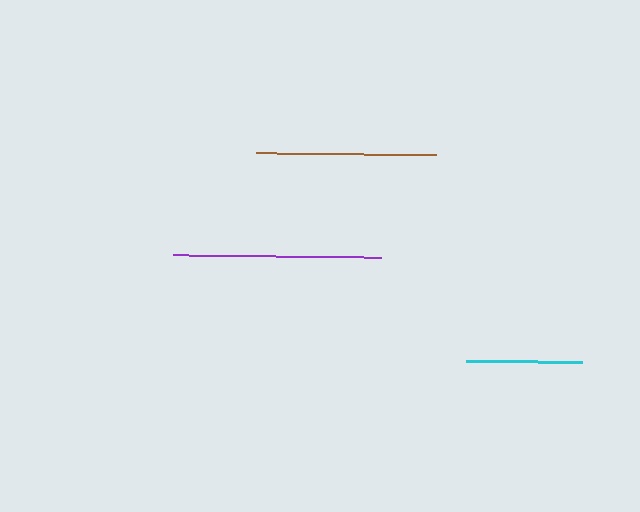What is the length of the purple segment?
The purple segment is approximately 208 pixels long.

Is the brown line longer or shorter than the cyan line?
The brown line is longer than the cyan line.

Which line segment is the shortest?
The cyan line is the shortest at approximately 117 pixels.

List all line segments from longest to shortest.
From longest to shortest: purple, brown, cyan.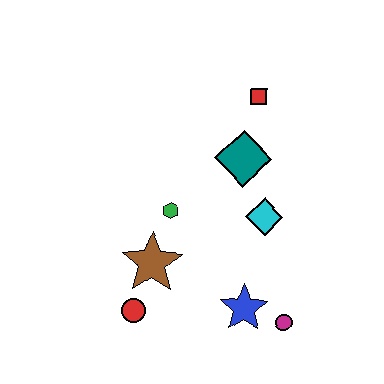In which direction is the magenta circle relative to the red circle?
The magenta circle is to the right of the red circle.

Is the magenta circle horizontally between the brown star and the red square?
No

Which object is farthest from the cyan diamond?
The red circle is farthest from the cyan diamond.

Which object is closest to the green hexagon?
The brown star is closest to the green hexagon.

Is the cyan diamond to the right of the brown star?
Yes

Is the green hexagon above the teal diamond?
No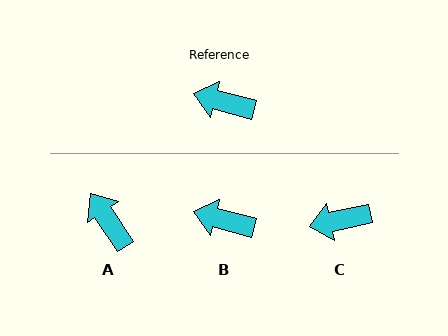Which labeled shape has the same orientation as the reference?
B.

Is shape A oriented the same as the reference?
No, it is off by about 42 degrees.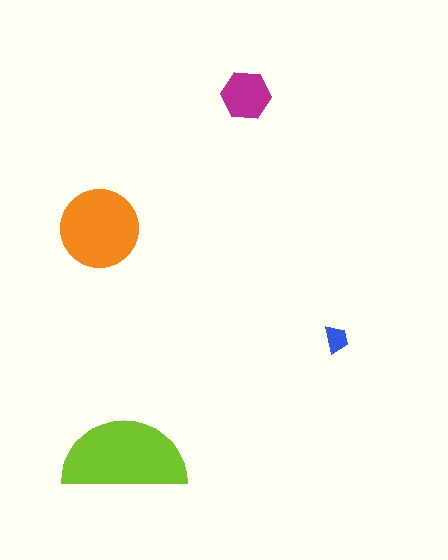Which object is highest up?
The magenta hexagon is topmost.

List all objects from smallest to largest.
The blue trapezoid, the magenta hexagon, the orange circle, the lime semicircle.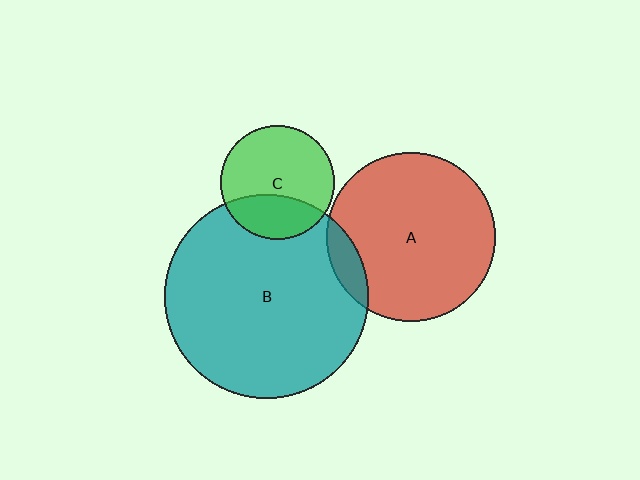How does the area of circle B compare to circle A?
Approximately 1.5 times.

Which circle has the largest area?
Circle B (teal).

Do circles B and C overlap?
Yes.